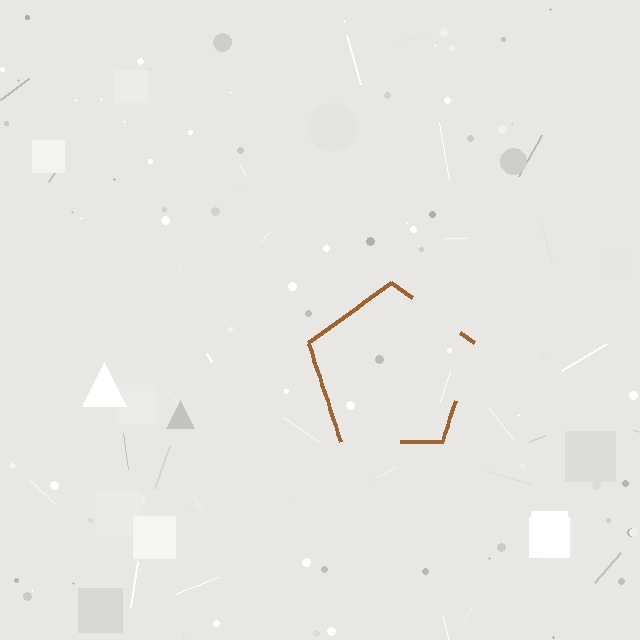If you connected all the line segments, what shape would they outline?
They would outline a pentagon.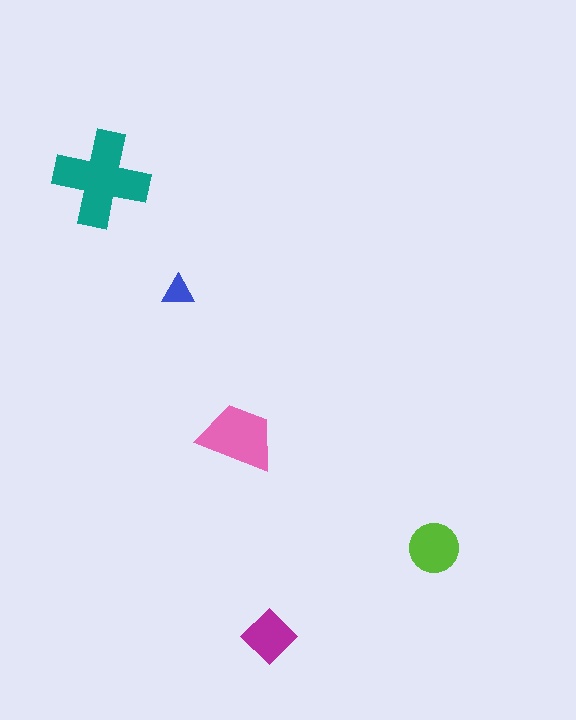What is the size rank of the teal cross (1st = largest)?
1st.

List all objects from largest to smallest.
The teal cross, the pink trapezoid, the lime circle, the magenta diamond, the blue triangle.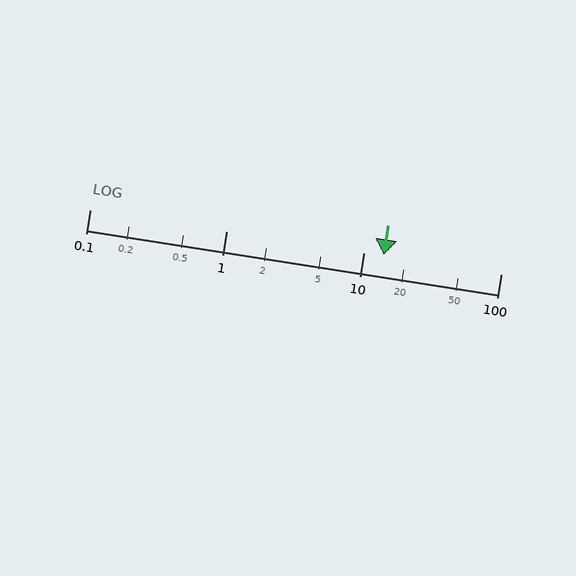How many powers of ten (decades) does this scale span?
The scale spans 3 decades, from 0.1 to 100.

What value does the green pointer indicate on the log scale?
The pointer indicates approximately 14.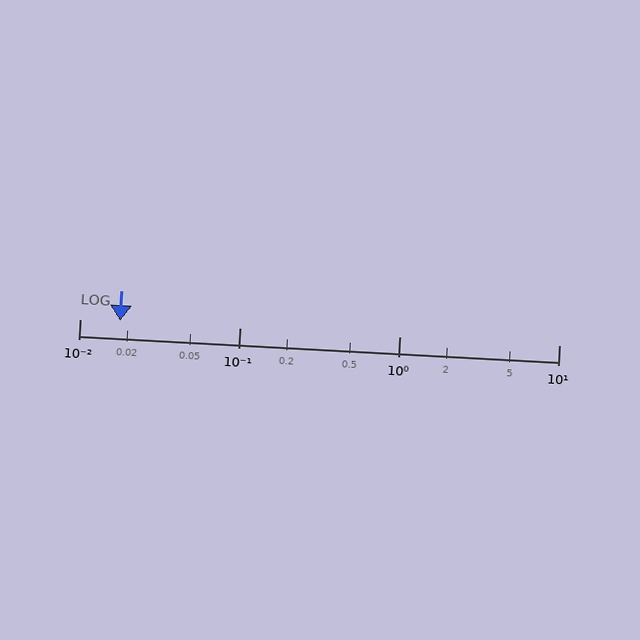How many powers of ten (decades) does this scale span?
The scale spans 3 decades, from 0.01 to 10.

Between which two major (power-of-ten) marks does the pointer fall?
The pointer is between 0.01 and 0.1.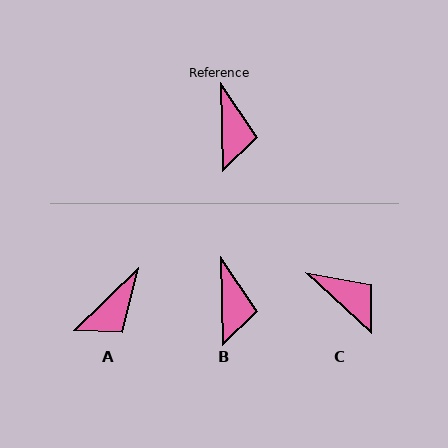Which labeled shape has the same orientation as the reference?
B.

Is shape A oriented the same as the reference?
No, it is off by about 47 degrees.